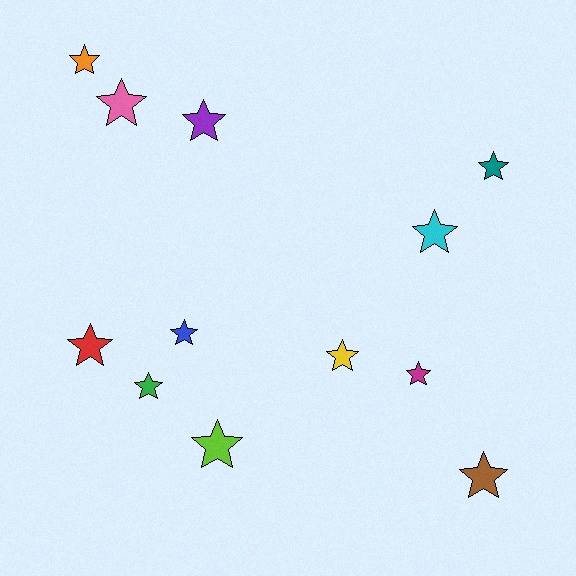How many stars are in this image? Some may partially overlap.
There are 12 stars.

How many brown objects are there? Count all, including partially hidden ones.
There is 1 brown object.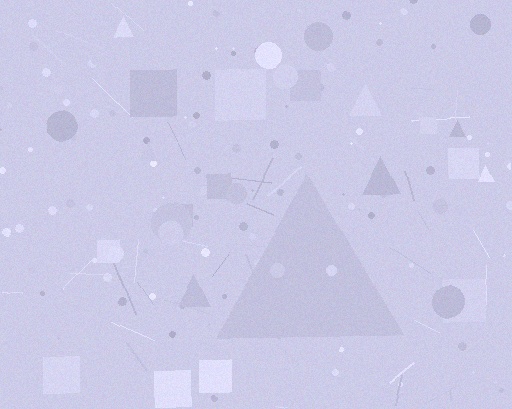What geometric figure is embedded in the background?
A triangle is embedded in the background.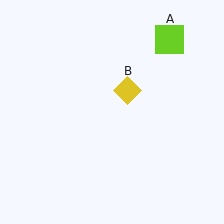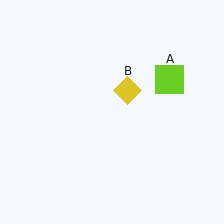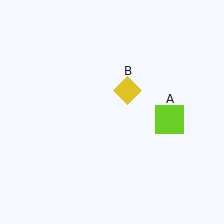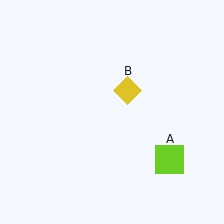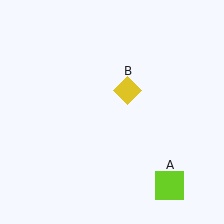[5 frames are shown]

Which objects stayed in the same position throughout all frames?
Yellow diamond (object B) remained stationary.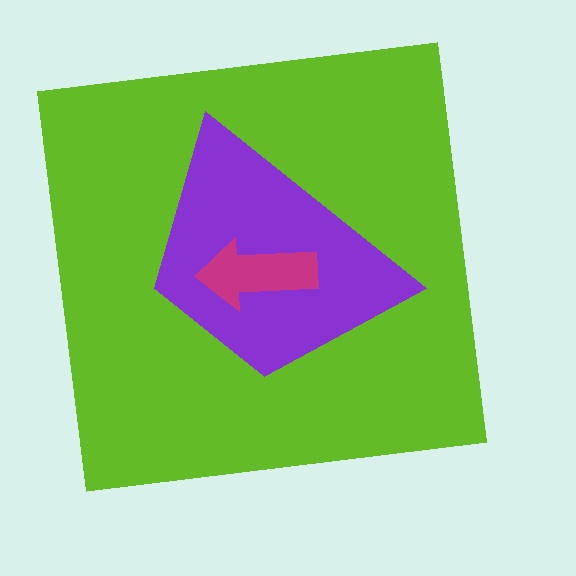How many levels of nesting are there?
3.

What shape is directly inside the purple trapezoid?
The magenta arrow.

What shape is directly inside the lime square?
The purple trapezoid.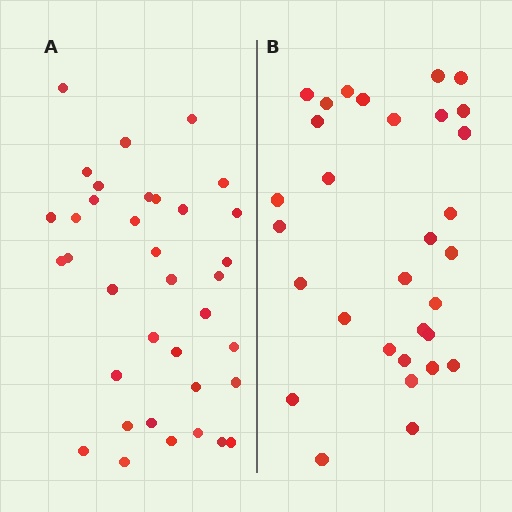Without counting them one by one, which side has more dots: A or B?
Region A (the left region) has more dots.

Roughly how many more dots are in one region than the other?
Region A has about 5 more dots than region B.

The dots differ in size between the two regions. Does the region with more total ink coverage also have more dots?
No. Region B has more total ink coverage because its dots are larger, but region A actually contains more individual dots. Total area can be misleading — the number of items is what matters here.